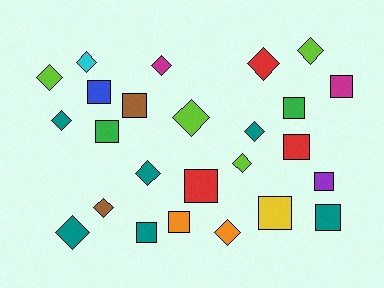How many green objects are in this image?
There are 2 green objects.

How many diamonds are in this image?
There are 13 diamonds.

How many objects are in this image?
There are 25 objects.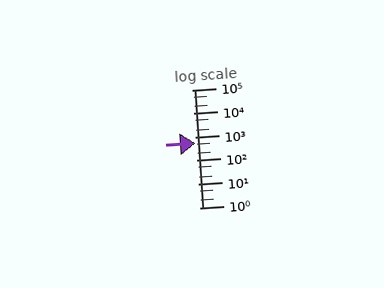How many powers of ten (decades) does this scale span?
The scale spans 5 decades, from 1 to 100000.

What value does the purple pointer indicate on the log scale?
The pointer indicates approximately 560.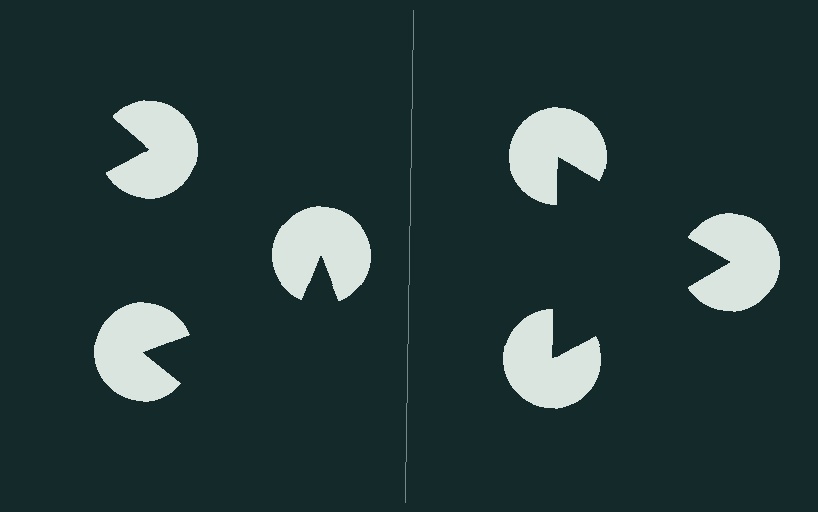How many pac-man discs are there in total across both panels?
6 — 3 on each side.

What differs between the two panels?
The pac-man discs are positioned identically on both sides; only the wedge orientations differ. On the right they align to a triangle; on the left they are misaligned.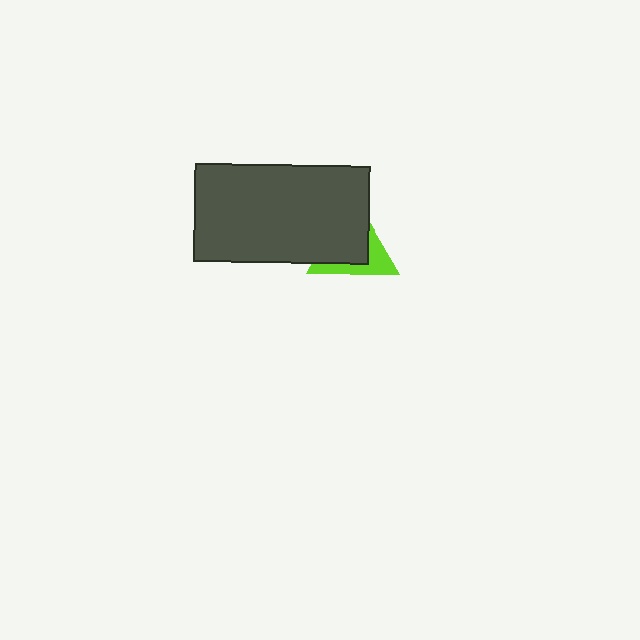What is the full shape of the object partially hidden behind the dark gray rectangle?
The partially hidden object is a lime triangle.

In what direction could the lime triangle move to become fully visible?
The lime triangle could move toward the lower-right. That would shift it out from behind the dark gray rectangle entirely.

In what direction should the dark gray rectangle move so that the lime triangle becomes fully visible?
The dark gray rectangle should move toward the upper-left. That is the shortest direction to clear the overlap and leave the lime triangle fully visible.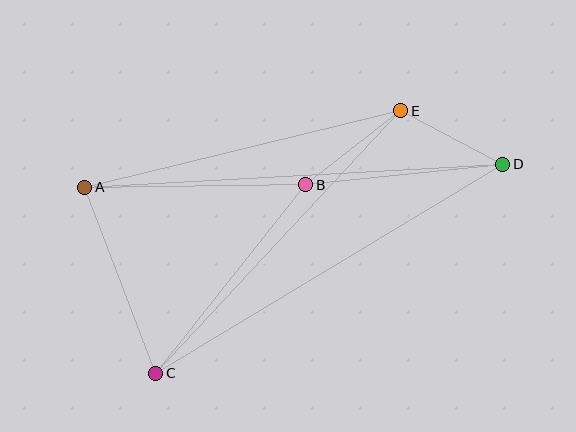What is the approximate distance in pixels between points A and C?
The distance between A and C is approximately 199 pixels.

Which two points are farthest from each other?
Points A and D are farthest from each other.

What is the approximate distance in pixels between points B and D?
The distance between B and D is approximately 198 pixels.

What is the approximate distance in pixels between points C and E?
The distance between C and E is approximately 359 pixels.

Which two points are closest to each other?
Points D and E are closest to each other.